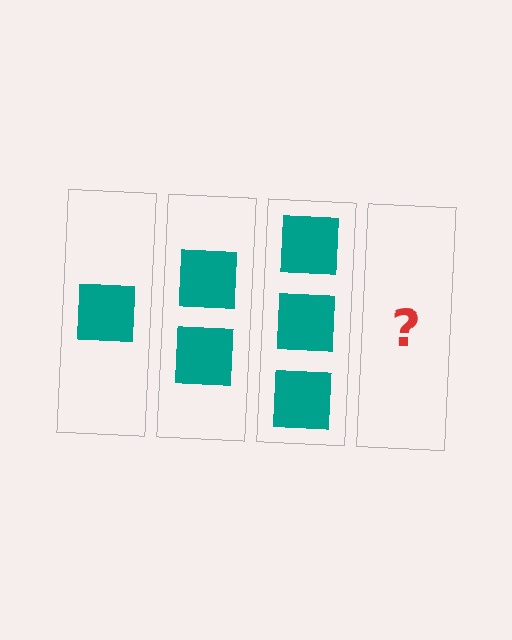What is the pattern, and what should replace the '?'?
The pattern is that each step adds one more square. The '?' should be 4 squares.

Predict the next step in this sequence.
The next step is 4 squares.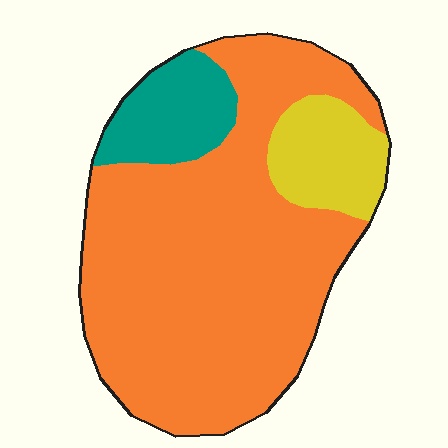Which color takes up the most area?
Orange, at roughly 75%.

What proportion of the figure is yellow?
Yellow covers roughly 10% of the figure.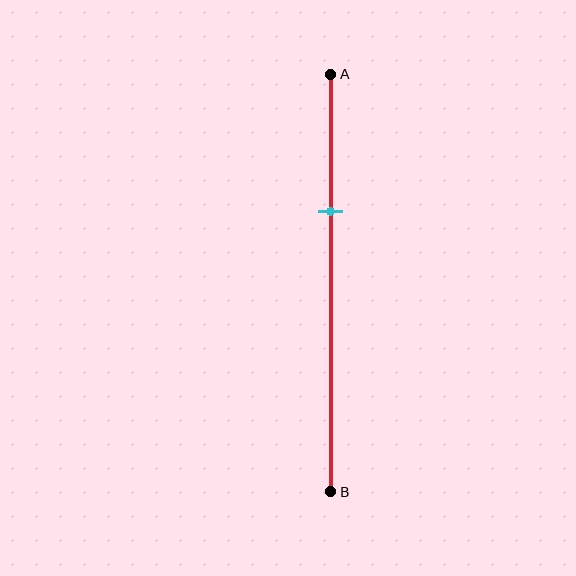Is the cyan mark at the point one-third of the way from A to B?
Yes, the mark is approximately at the one-third point.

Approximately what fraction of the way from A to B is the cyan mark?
The cyan mark is approximately 35% of the way from A to B.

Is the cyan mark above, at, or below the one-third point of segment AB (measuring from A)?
The cyan mark is approximately at the one-third point of segment AB.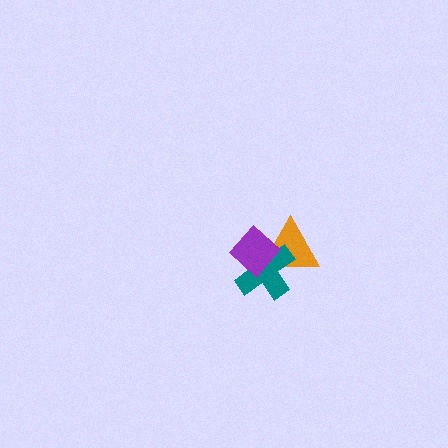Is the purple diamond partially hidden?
No, no other shape covers it.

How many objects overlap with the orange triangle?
2 objects overlap with the orange triangle.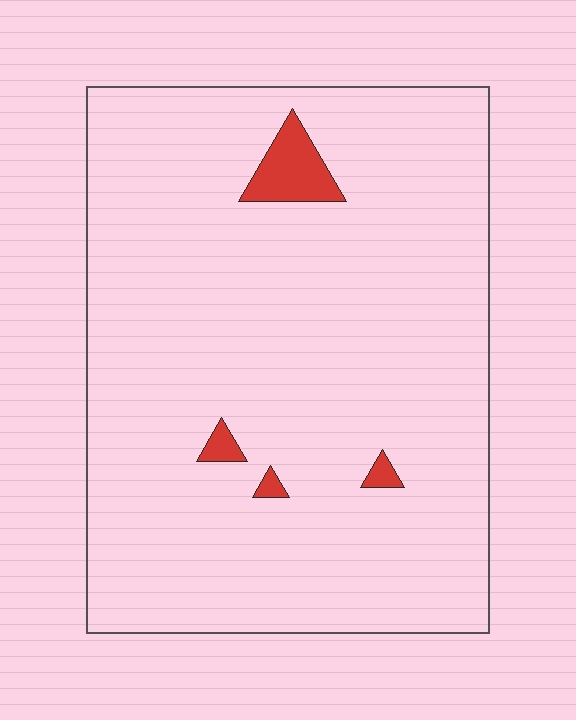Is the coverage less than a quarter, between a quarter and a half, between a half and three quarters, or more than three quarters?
Less than a quarter.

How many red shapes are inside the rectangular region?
4.